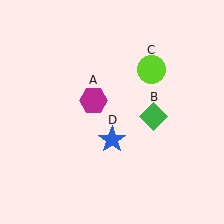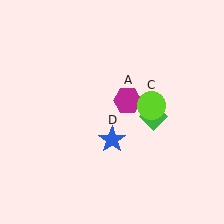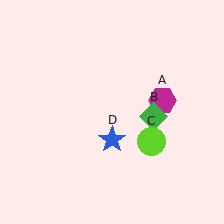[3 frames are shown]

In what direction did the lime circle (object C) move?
The lime circle (object C) moved down.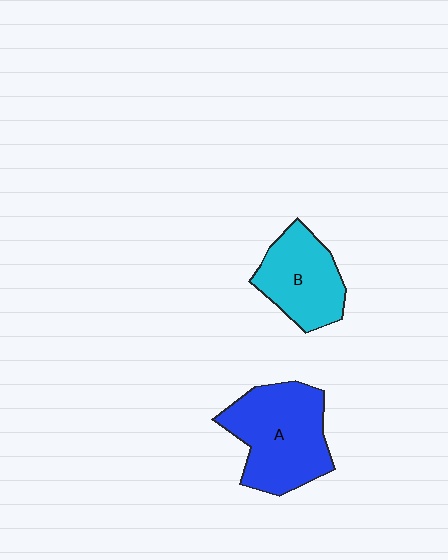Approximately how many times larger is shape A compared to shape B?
Approximately 1.4 times.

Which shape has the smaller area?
Shape B (cyan).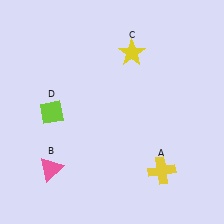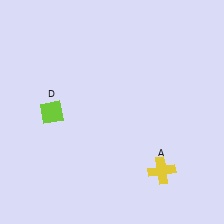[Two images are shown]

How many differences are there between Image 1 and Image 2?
There are 2 differences between the two images.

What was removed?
The yellow star (C), the pink triangle (B) were removed in Image 2.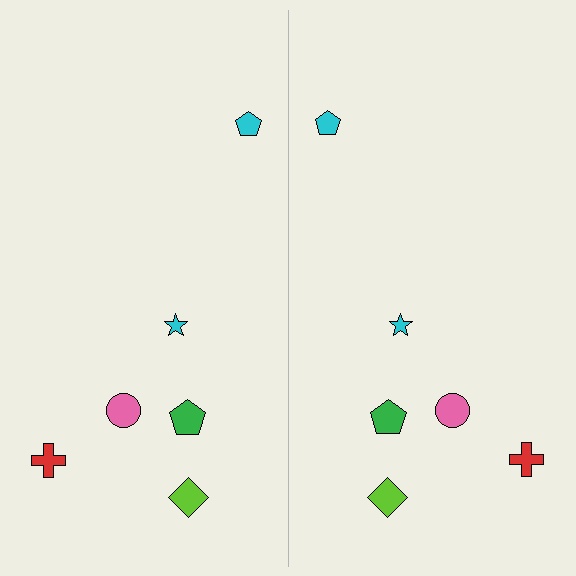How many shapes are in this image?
There are 12 shapes in this image.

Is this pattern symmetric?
Yes, this pattern has bilateral (reflection) symmetry.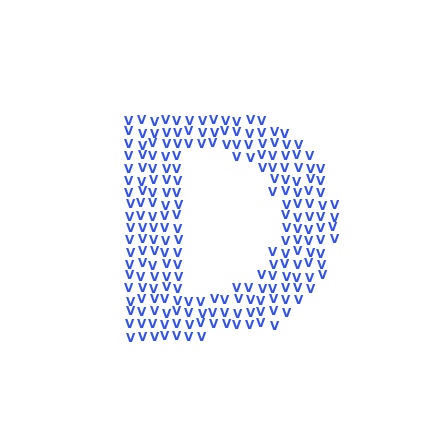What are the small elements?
The small elements are letter V's.